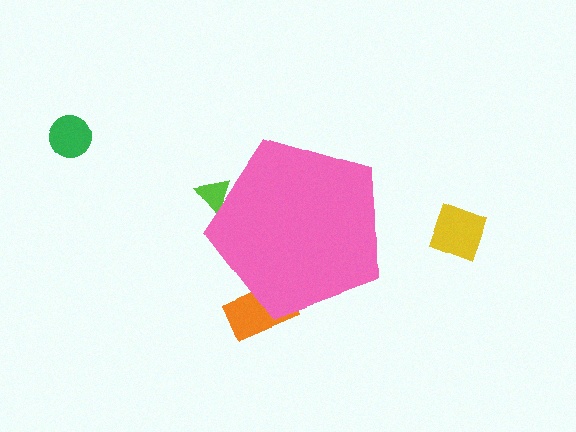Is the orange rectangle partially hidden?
Yes, the orange rectangle is partially hidden behind the pink pentagon.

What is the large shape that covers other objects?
A pink pentagon.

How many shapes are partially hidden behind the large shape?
2 shapes are partially hidden.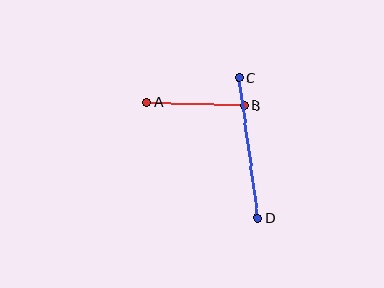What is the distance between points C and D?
The distance is approximately 142 pixels.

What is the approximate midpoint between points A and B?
The midpoint is at approximately (195, 104) pixels.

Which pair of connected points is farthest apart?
Points C and D are farthest apart.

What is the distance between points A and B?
The distance is approximately 97 pixels.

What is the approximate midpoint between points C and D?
The midpoint is at approximately (249, 148) pixels.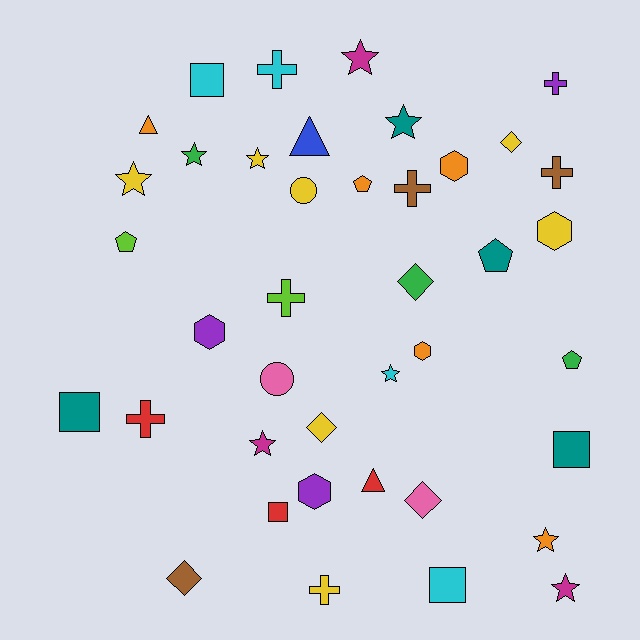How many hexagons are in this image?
There are 5 hexagons.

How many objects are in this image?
There are 40 objects.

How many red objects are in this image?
There are 3 red objects.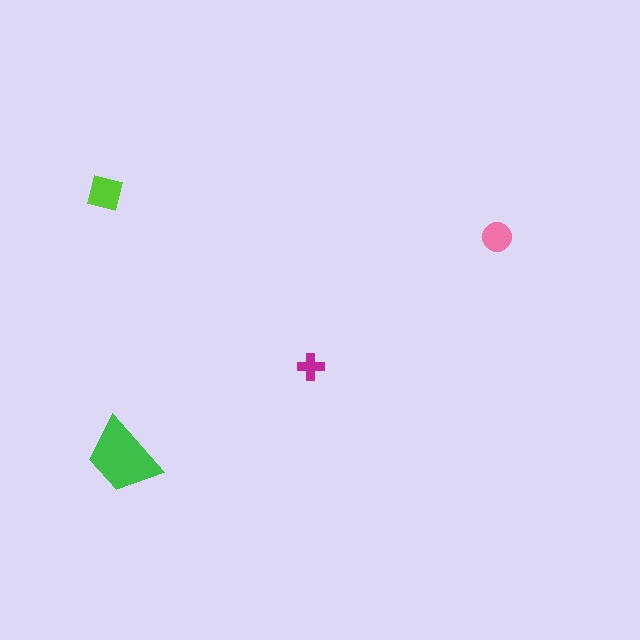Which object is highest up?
The lime square is topmost.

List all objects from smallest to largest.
The magenta cross, the pink circle, the lime square, the green trapezoid.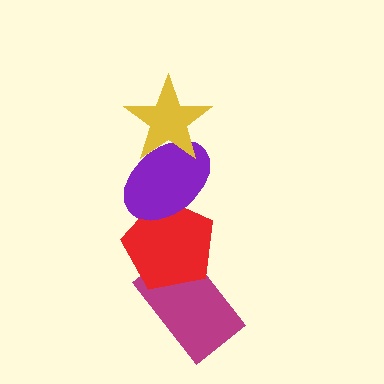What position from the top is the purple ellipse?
The purple ellipse is 2nd from the top.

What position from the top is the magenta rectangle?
The magenta rectangle is 4th from the top.